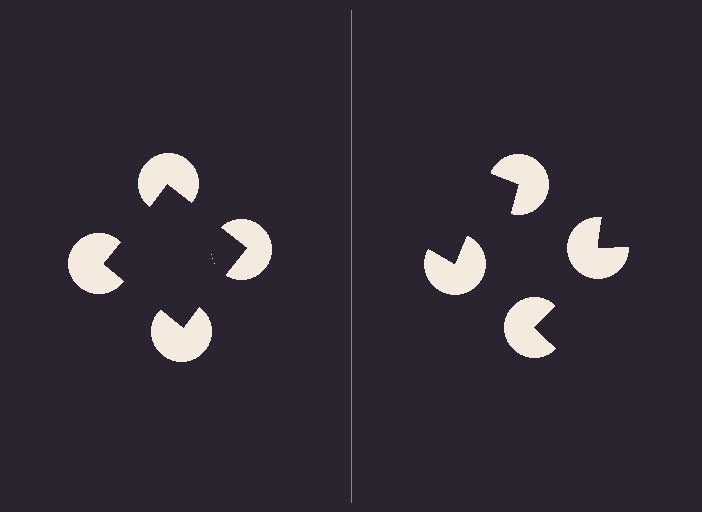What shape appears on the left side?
An illusory square.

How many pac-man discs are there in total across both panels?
8 — 4 on each side.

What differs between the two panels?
The pac-man discs are positioned identically on both sides; only the wedge orientations differ. On the left they align to a square; on the right they are misaligned.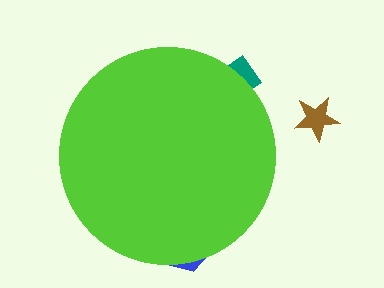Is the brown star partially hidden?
No, the brown star is fully visible.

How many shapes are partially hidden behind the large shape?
2 shapes are partially hidden.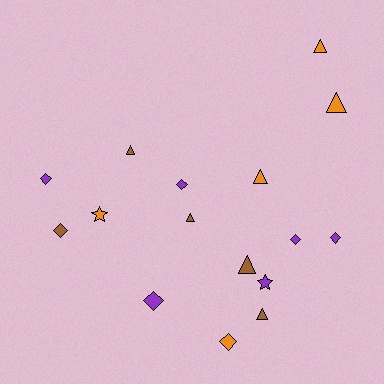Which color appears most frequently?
Purple, with 6 objects.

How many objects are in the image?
There are 16 objects.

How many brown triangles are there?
There are 4 brown triangles.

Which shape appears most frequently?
Diamond, with 7 objects.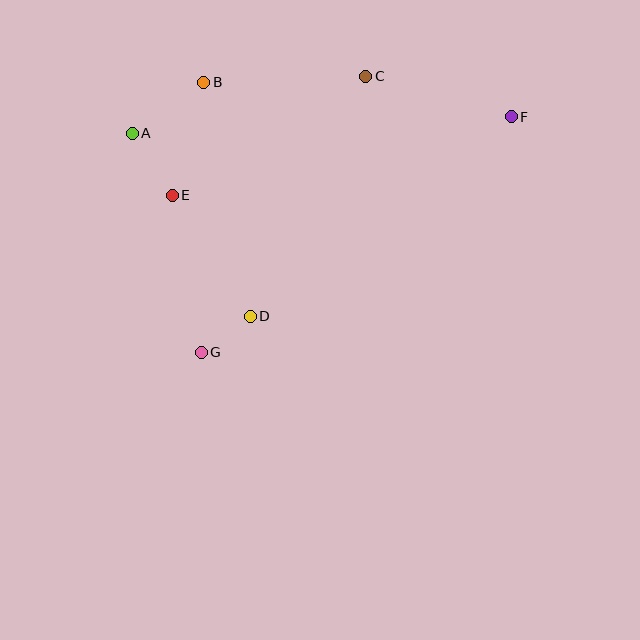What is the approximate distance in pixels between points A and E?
The distance between A and E is approximately 74 pixels.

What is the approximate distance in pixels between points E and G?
The distance between E and G is approximately 160 pixels.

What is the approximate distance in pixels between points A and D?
The distance between A and D is approximately 218 pixels.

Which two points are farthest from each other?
Points F and G are farthest from each other.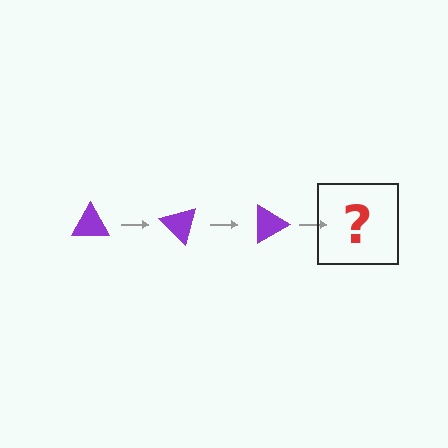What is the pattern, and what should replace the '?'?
The pattern is that the triangle rotates 45 degrees each step. The '?' should be a purple triangle rotated 135 degrees.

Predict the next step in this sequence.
The next step is a purple triangle rotated 135 degrees.